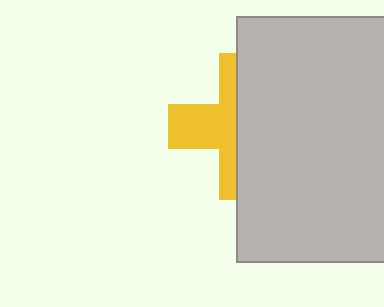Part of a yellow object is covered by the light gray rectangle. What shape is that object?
It is a cross.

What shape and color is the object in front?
The object in front is a light gray rectangle.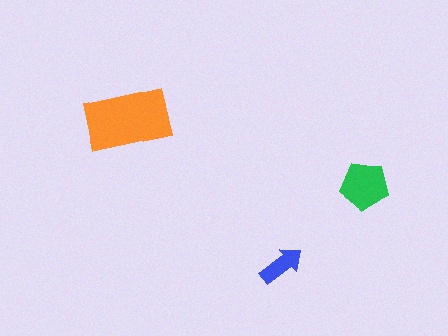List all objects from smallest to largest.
The blue arrow, the green pentagon, the orange rectangle.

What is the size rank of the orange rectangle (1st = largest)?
1st.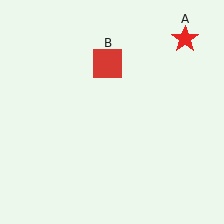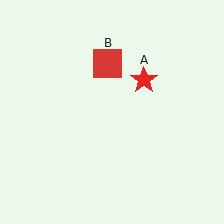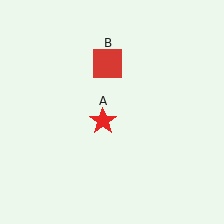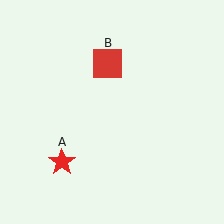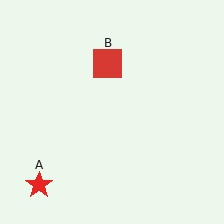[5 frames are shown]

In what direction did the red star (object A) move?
The red star (object A) moved down and to the left.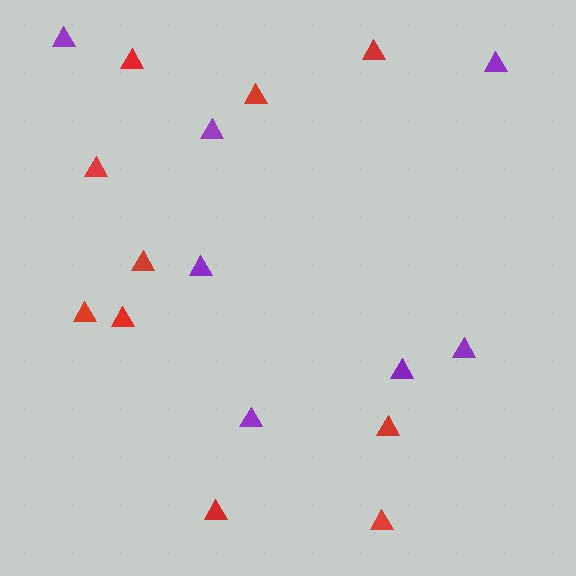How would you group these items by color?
There are 2 groups: one group of red triangles (10) and one group of purple triangles (7).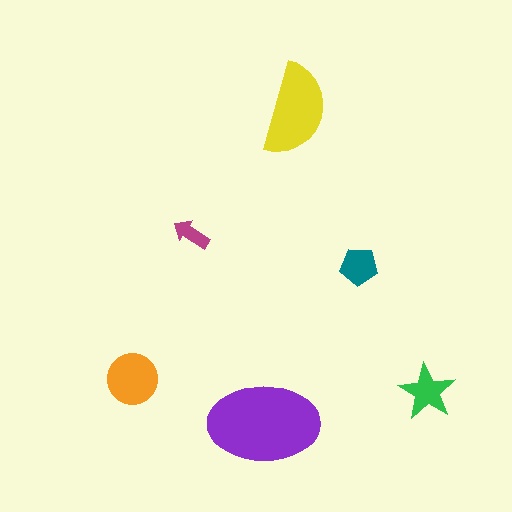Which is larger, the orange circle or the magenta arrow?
The orange circle.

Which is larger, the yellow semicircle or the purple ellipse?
The purple ellipse.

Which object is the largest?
The purple ellipse.